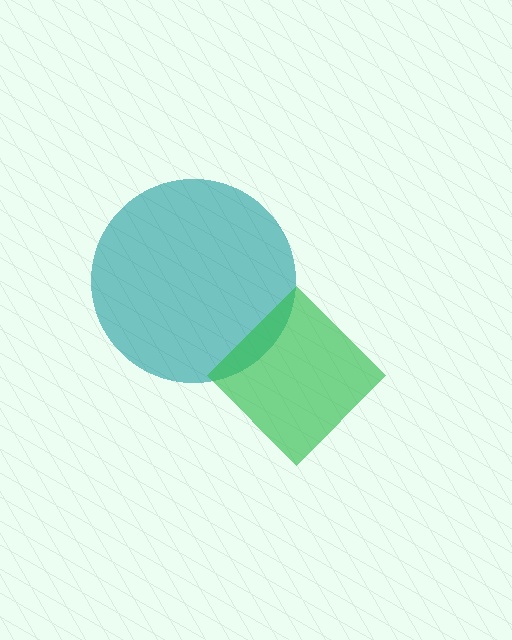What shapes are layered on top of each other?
The layered shapes are: a teal circle, a green diamond.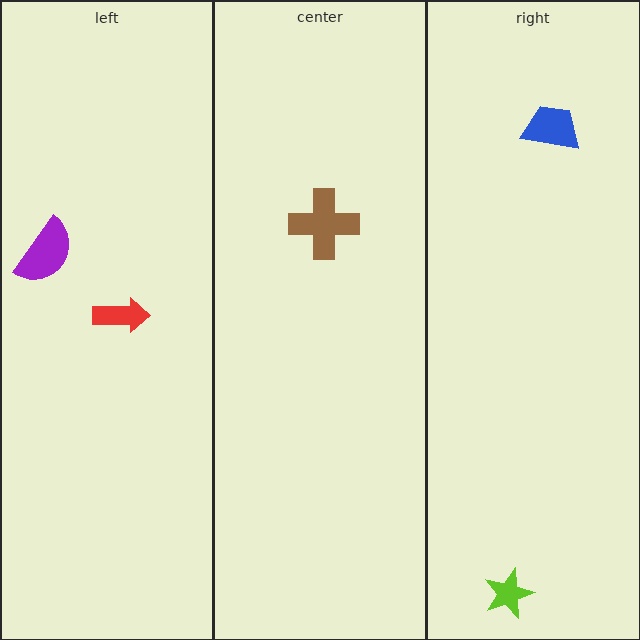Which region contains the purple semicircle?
The left region.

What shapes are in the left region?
The red arrow, the purple semicircle.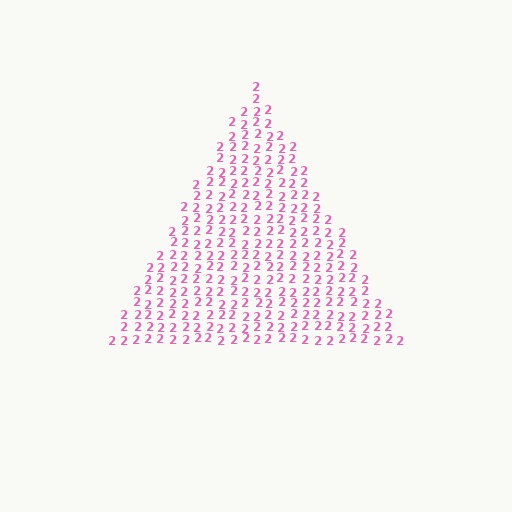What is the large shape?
The large shape is a triangle.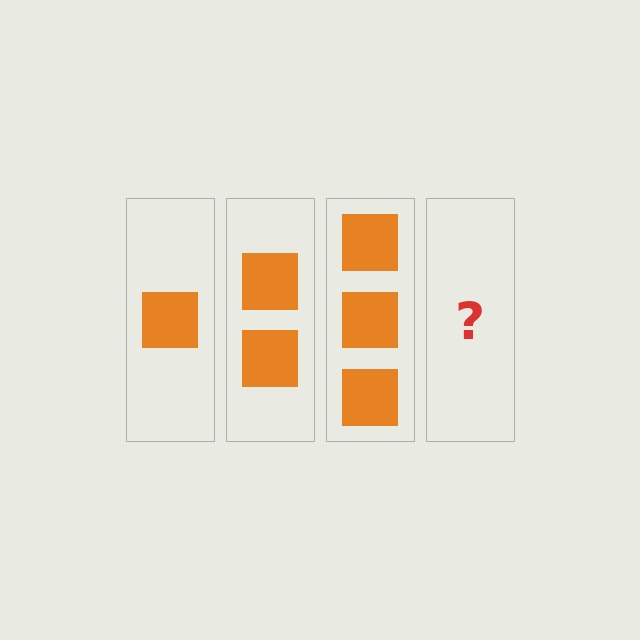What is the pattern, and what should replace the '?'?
The pattern is that each step adds one more square. The '?' should be 4 squares.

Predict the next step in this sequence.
The next step is 4 squares.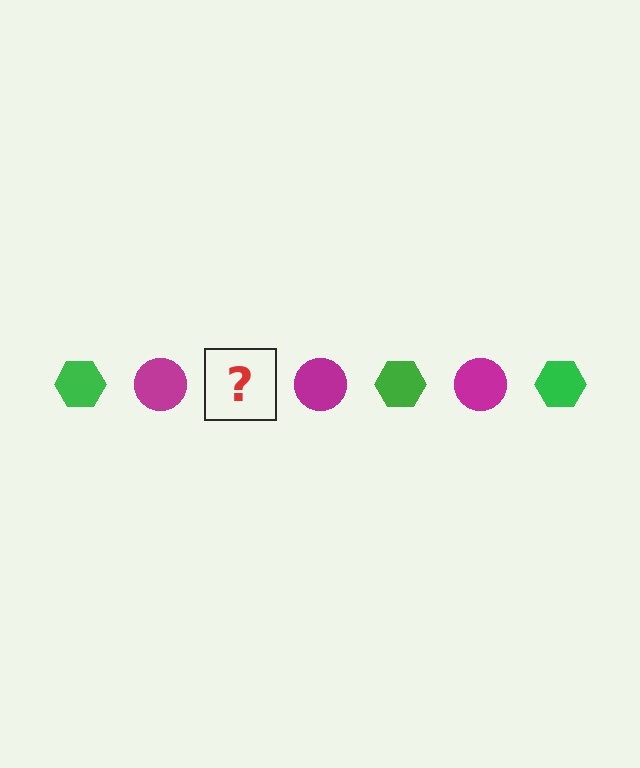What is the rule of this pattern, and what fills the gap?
The rule is that the pattern alternates between green hexagon and magenta circle. The gap should be filled with a green hexagon.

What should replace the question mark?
The question mark should be replaced with a green hexagon.